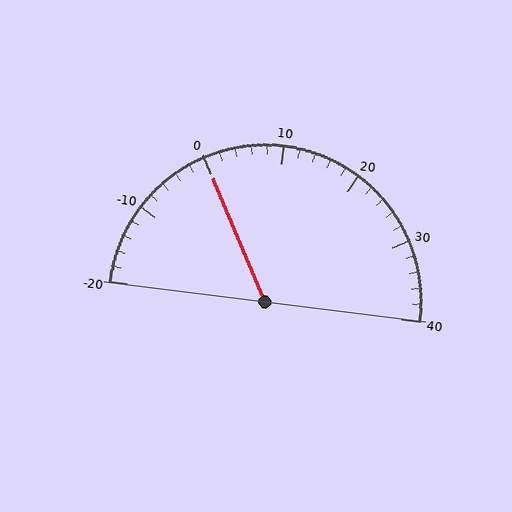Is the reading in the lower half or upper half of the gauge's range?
The reading is in the lower half of the range (-20 to 40).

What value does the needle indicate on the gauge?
The needle indicates approximately 0.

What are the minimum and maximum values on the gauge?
The gauge ranges from -20 to 40.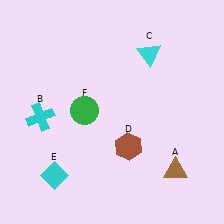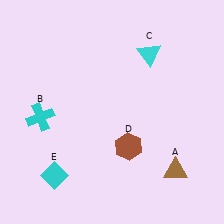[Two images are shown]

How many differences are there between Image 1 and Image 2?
There is 1 difference between the two images.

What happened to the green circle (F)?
The green circle (F) was removed in Image 2. It was in the top-left area of Image 1.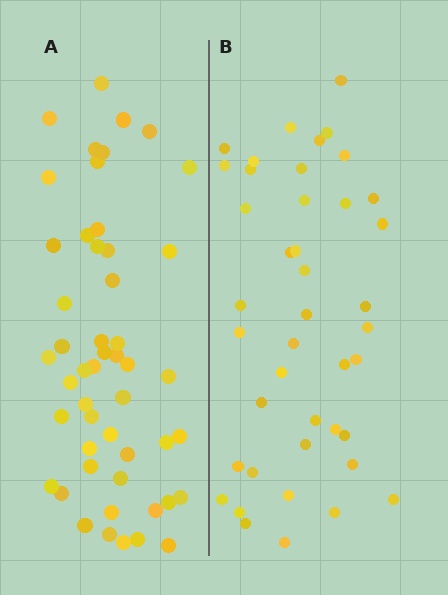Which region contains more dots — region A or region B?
Region A (the left region) has more dots.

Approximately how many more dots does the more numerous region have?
Region A has roughly 8 or so more dots than region B.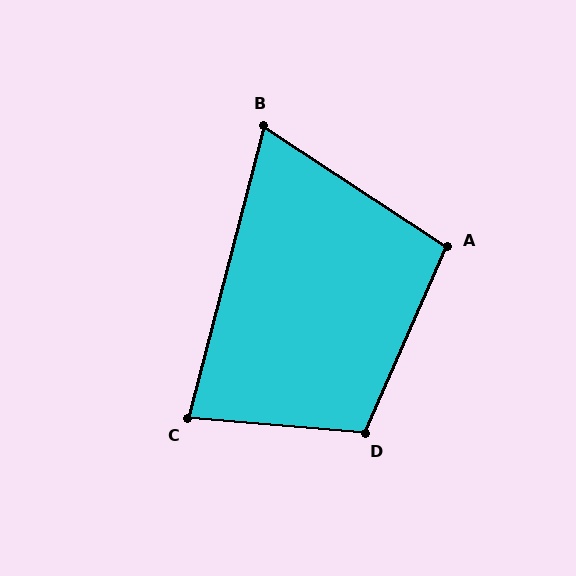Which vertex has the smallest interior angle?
B, at approximately 71 degrees.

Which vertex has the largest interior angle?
D, at approximately 109 degrees.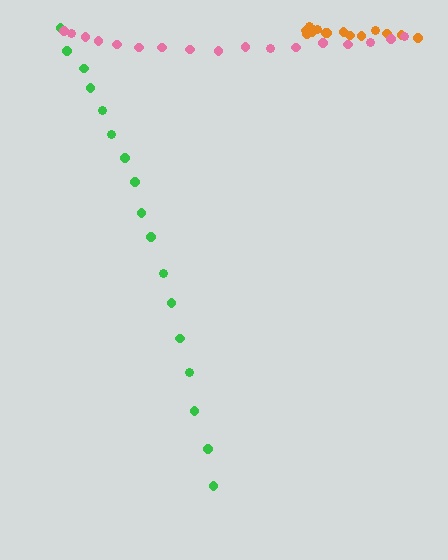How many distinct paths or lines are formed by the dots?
There are 3 distinct paths.